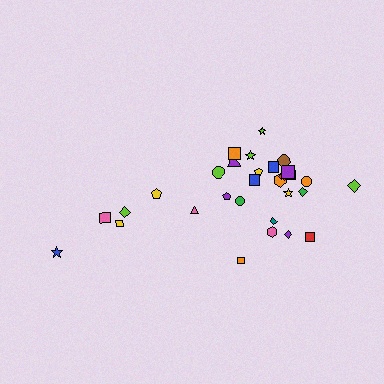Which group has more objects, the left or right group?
The right group.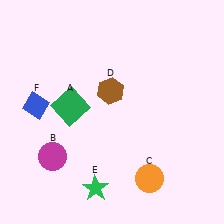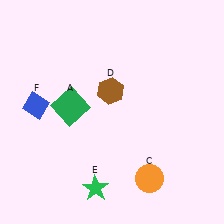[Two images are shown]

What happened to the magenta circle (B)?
The magenta circle (B) was removed in Image 2. It was in the bottom-left area of Image 1.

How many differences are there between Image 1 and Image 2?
There is 1 difference between the two images.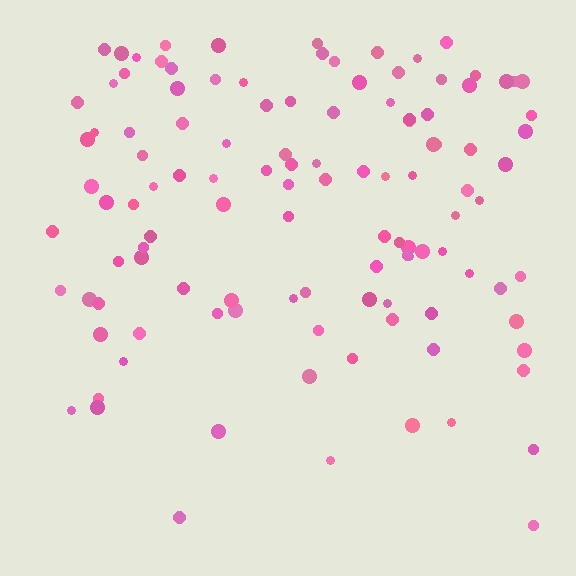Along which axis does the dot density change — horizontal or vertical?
Vertical.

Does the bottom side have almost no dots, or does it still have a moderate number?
Still a moderate number, just noticeably fewer than the top.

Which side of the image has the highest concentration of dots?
The top.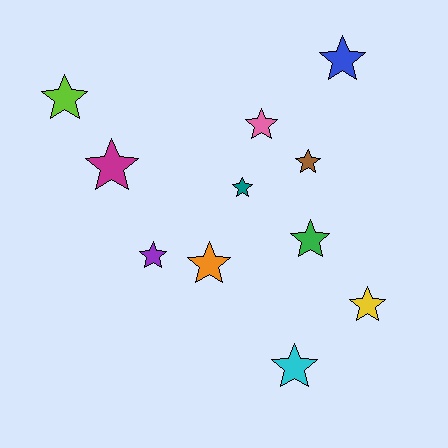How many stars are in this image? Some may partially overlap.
There are 11 stars.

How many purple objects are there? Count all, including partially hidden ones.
There is 1 purple object.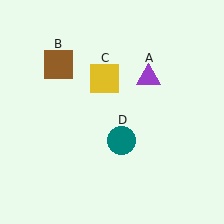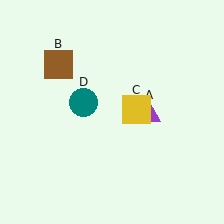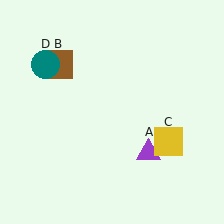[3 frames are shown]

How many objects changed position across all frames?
3 objects changed position: purple triangle (object A), yellow square (object C), teal circle (object D).